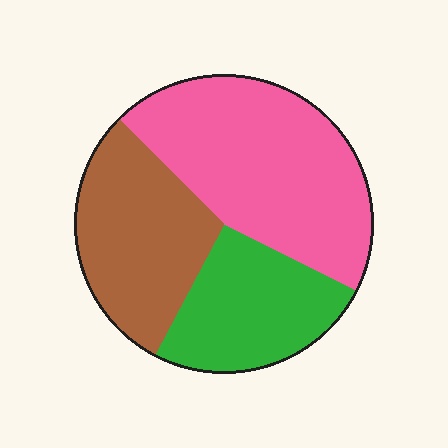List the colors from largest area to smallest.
From largest to smallest: pink, brown, green.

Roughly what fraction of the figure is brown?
Brown takes up between a sixth and a third of the figure.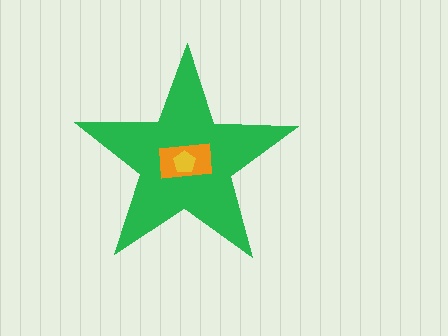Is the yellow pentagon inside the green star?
Yes.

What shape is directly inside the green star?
The orange rectangle.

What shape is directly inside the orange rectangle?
The yellow pentagon.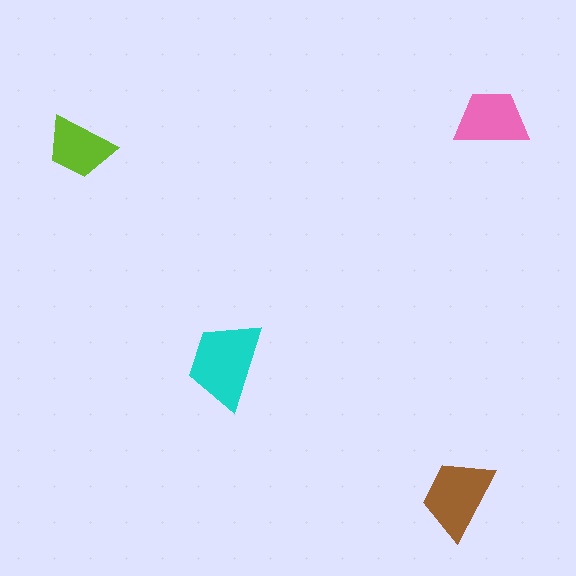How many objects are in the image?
There are 4 objects in the image.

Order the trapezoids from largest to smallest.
the cyan one, the brown one, the pink one, the lime one.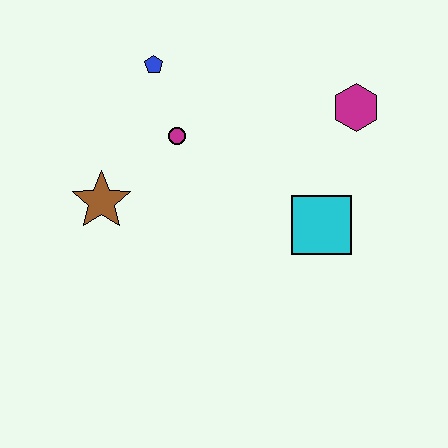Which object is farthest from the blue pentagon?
The cyan square is farthest from the blue pentagon.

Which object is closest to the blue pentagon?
The magenta circle is closest to the blue pentagon.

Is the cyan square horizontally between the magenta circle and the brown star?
No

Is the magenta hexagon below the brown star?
No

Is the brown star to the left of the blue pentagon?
Yes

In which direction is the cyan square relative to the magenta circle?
The cyan square is to the right of the magenta circle.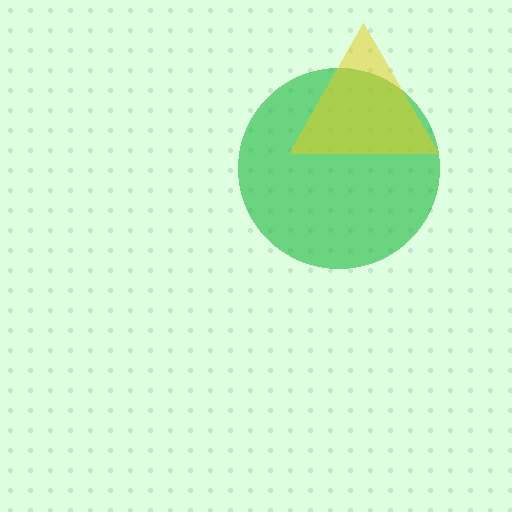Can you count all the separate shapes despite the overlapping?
Yes, there are 2 separate shapes.